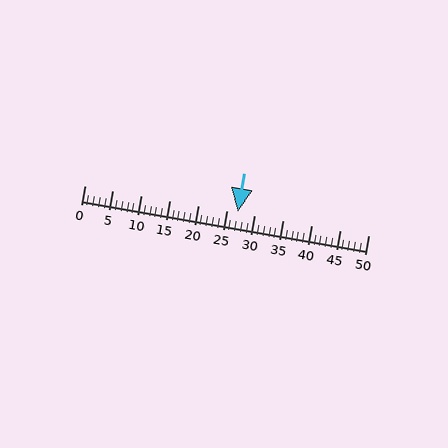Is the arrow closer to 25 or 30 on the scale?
The arrow is closer to 25.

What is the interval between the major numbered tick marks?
The major tick marks are spaced 5 units apart.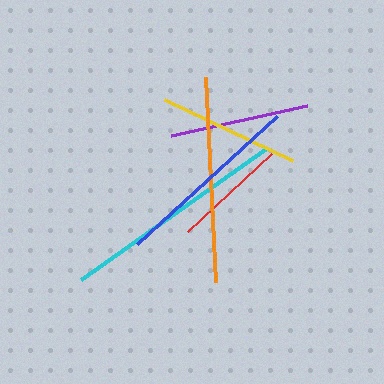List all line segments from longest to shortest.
From longest to shortest: cyan, orange, blue, yellow, purple, red.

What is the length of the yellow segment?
The yellow segment is approximately 142 pixels long.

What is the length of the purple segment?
The purple segment is approximately 140 pixels long.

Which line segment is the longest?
The cyan line is the longest at approximately 227 pixels.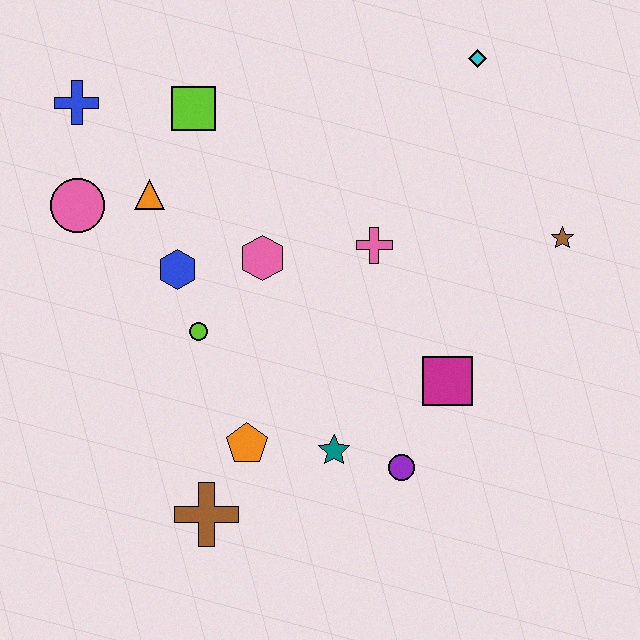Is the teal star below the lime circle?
Yes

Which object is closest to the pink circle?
The orange triangle is closest to the pink circle.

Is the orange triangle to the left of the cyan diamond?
Yes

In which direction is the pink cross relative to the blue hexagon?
The pink cross is to the right of the blue hexagon.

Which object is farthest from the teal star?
The blue cross is farthest from the teal star.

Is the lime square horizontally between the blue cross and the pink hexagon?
Yes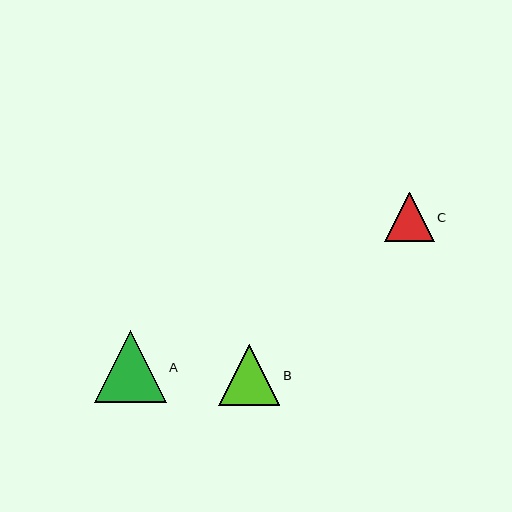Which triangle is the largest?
Triangle A is the largest with a size of approximately 72 pixels.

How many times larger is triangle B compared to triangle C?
Triangle B is approximately 1.2 times the size of triangle C.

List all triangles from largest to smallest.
From largest to smallest: A, B, C.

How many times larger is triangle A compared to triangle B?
Triangle A is approximately 1.2 times the size of triangle B.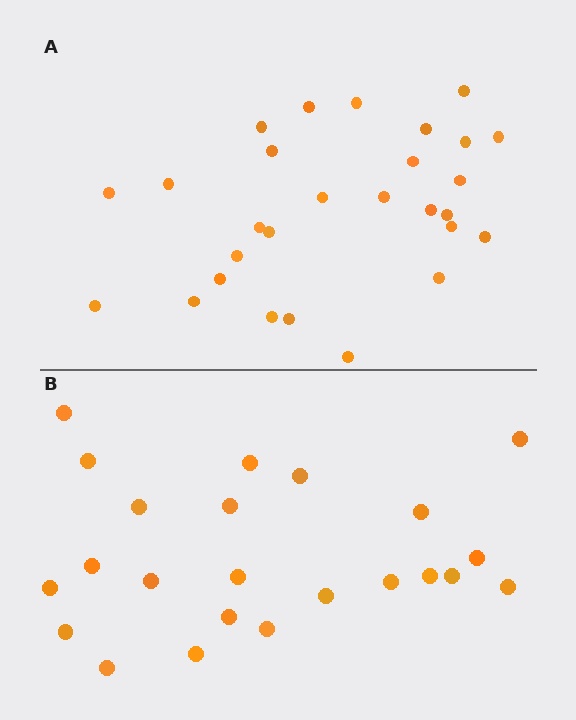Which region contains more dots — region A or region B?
Region A (the top region) has more dots.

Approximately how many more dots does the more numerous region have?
Region A has about 5 more dots than region B.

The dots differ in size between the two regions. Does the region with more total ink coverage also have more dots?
No. Region B has more total ink coverage because its dots are larger, but region A actually contains more individual dots. Total area can be misleading — the number of items is what matters here.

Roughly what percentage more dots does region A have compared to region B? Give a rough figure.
About 20% more.